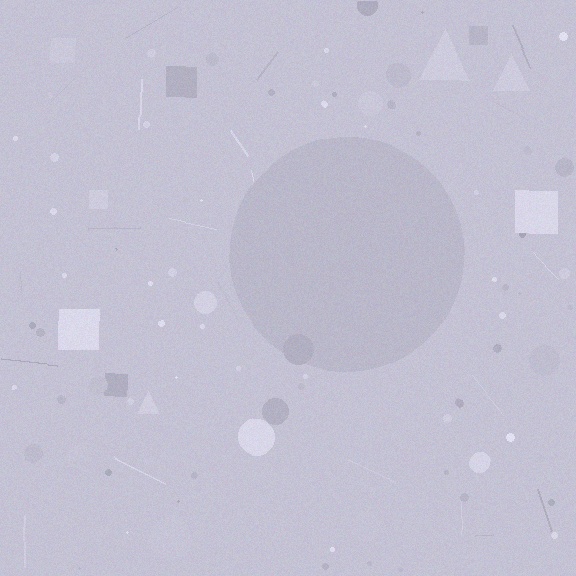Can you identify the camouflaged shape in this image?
The camouflaged shape is a circle.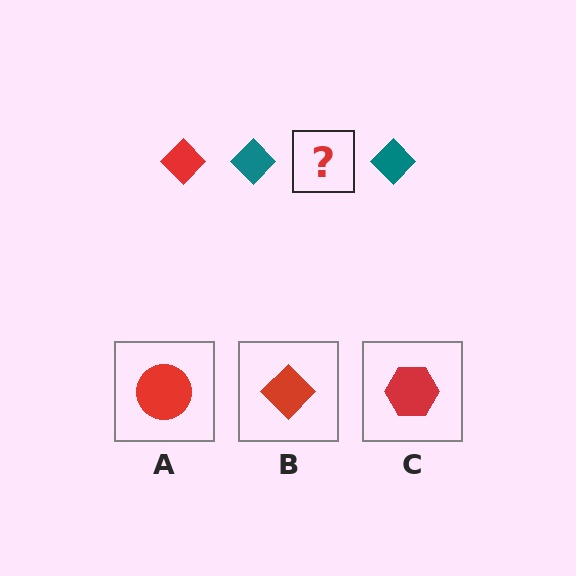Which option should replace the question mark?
Option B.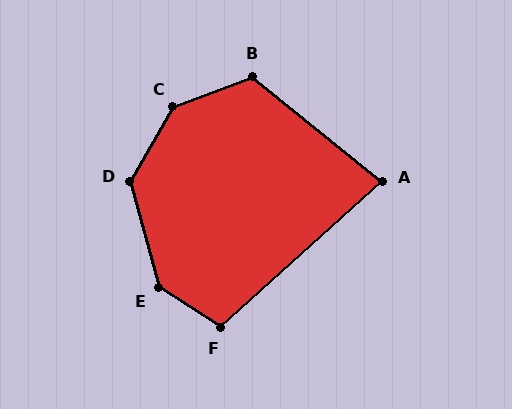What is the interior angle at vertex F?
Approximately 105 degrees (obtuse).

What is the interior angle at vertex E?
Approximately 138 degrees (obtuse).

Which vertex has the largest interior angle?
C, at approximately 141 degrees.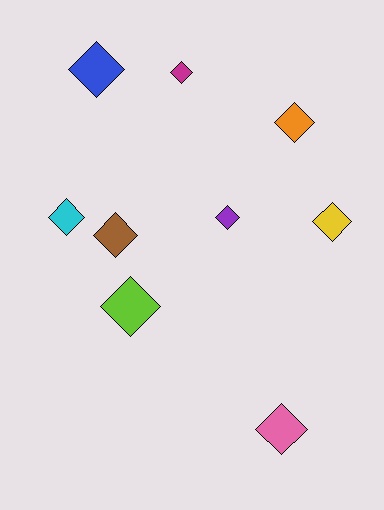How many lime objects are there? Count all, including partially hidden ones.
There is 1 lime object.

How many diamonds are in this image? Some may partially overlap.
There are 9 diamonds.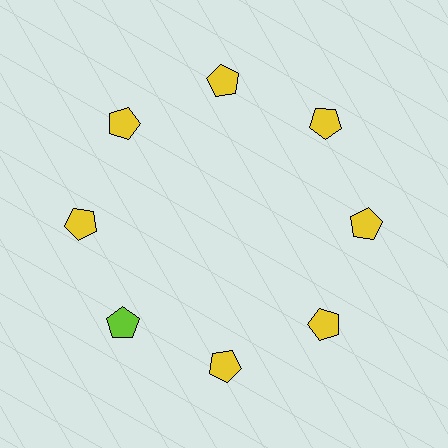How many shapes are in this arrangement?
There are 8 shapes arranged in a ring pattern.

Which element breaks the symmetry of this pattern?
The lime pentagon at roughly the 8 o'clock position breaks the symmetry. All other shapes are yellow pentagons.